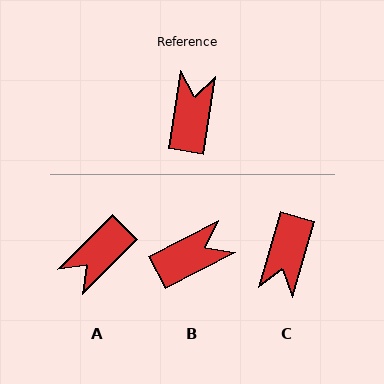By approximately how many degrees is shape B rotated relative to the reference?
Approximately 54 degrees clockwise.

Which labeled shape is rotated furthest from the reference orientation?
C, about 172 degrees away.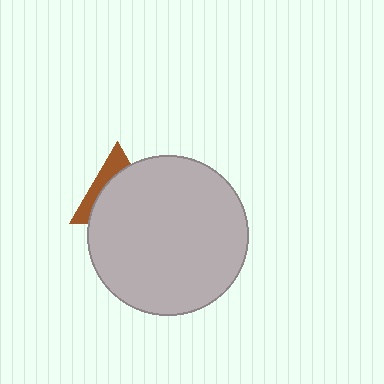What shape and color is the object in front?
The object in front is a light gray circle.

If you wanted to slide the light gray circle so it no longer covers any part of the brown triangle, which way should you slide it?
Slide it toward the lower-right — that is the most direct way to separate the two shapes.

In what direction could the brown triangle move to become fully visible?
The brown triangle could move toward the upper-left. That would shift it out from behind the light gray circle entirely.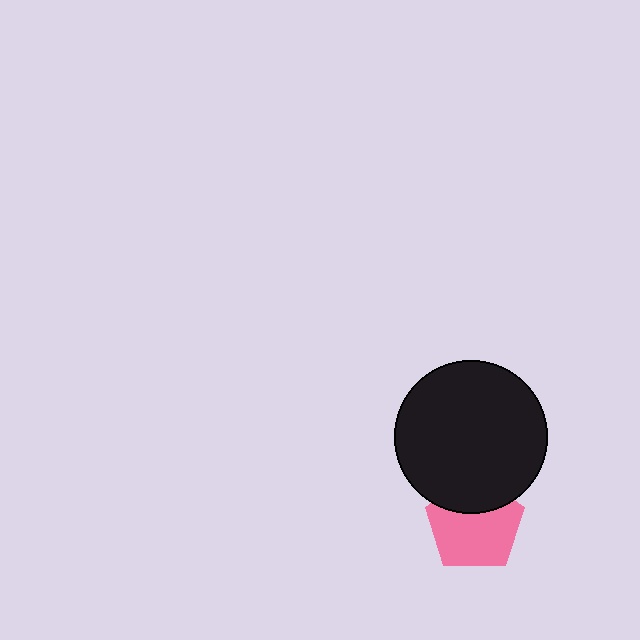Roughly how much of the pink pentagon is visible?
Most of it is visible (roughly 70%).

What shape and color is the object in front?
The object in front is a black circle.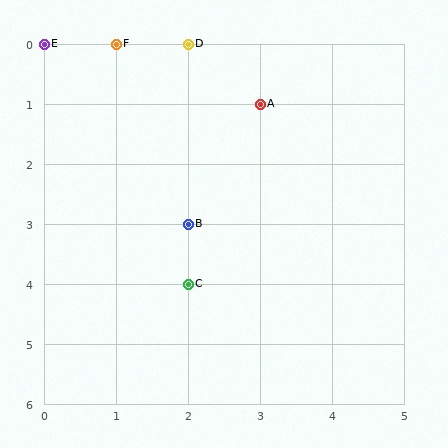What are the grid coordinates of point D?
Point D is at grid coordinates (2, 0).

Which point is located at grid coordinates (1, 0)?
Point F is at (1, 0).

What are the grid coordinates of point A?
Point A is at grid coordinates (3, 1).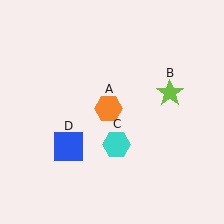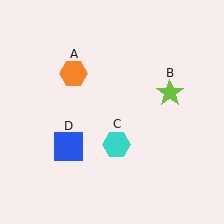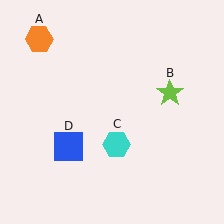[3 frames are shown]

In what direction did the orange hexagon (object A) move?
The orange hexagon (object A) moved up and to the left.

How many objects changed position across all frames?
1 object changed position: orange hexagon (object A).